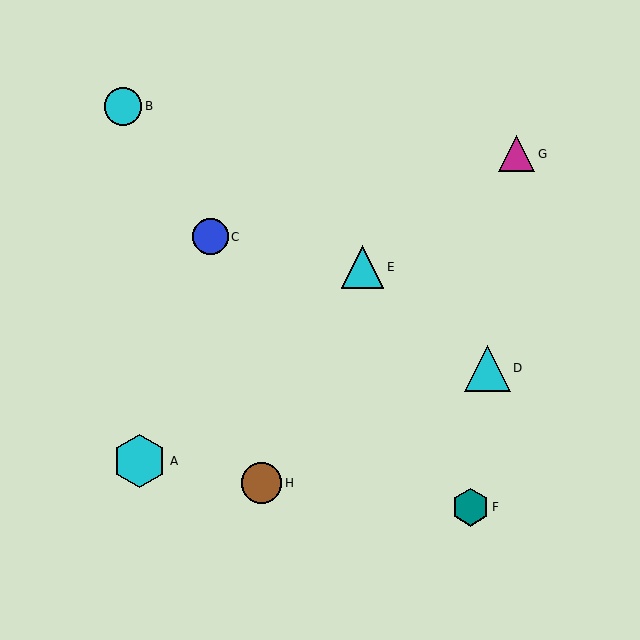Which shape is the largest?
The cyan hexagon (labeled A) is the largest.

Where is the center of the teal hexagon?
The center of the teal hexagon is at (470, 507).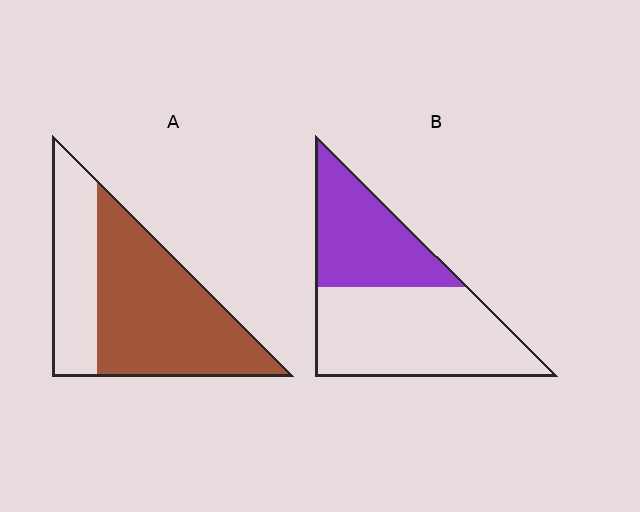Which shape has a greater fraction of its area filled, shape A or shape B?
Shape A.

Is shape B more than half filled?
No.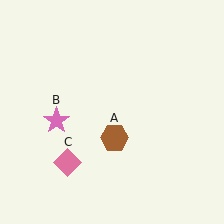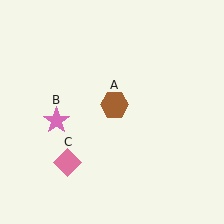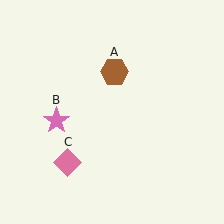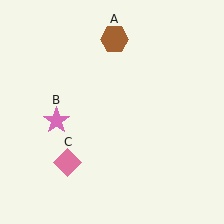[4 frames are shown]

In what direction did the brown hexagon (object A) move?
The brown hexagon (object A) moved up.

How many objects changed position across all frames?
1 object changed position: brown hexagon (object A).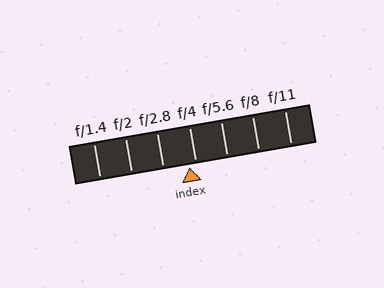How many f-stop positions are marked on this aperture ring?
There are 7 f-stop positions marked.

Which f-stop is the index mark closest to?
The index mark is closest to f/4.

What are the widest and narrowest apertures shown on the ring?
The widest aperture shown is f/1.4 and the narrowest is f/11.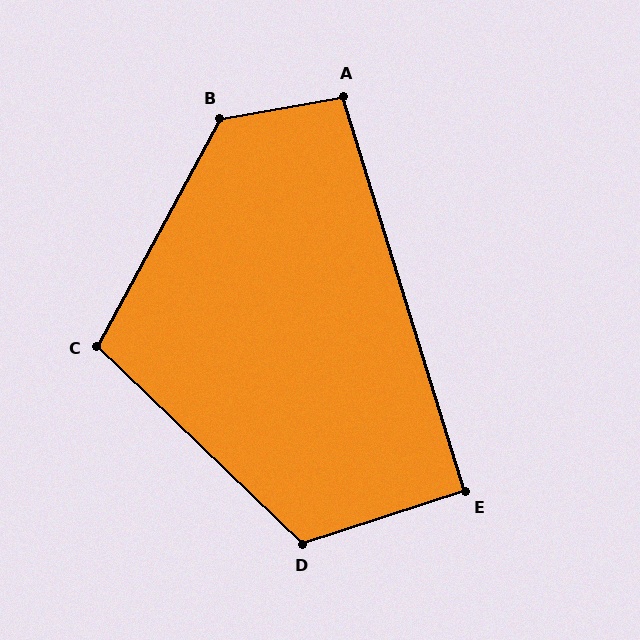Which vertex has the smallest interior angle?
E, at approximately 91 degrees.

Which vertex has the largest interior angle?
B, at approximately 129 degrees.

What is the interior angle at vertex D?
Approximately 118 degrees (obtuse).